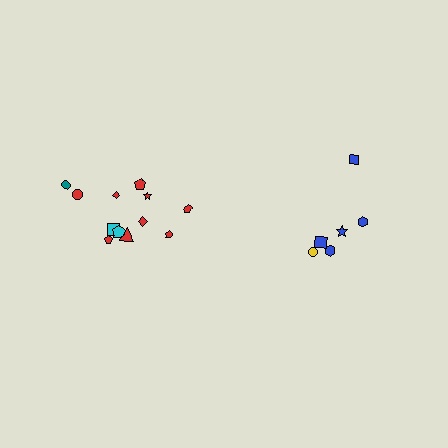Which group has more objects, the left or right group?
The left group.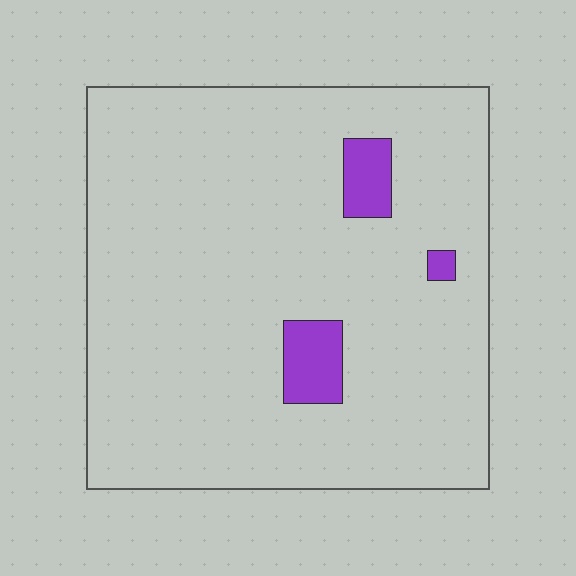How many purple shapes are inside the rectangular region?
3.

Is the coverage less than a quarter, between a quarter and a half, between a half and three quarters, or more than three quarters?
Less than a quarter.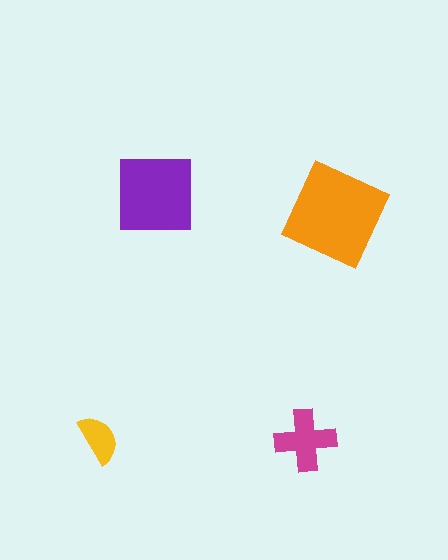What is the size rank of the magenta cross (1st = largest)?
3rd.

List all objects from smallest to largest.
The yellow semicircle, the magenta cross, the purple square, the orange diamond.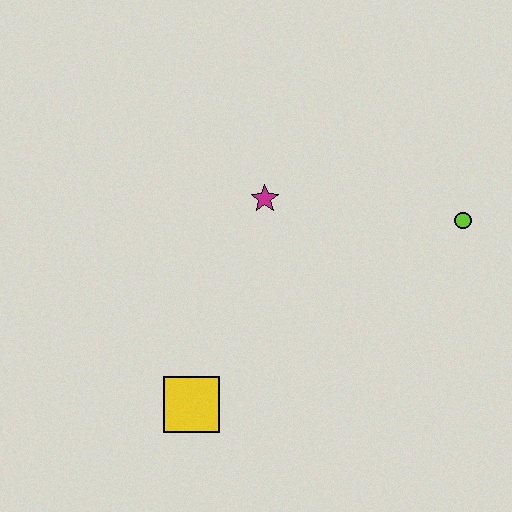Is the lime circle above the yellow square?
Yes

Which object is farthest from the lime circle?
The yellow square is farthest from the lime circle.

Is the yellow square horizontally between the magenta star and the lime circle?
No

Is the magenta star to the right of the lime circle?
No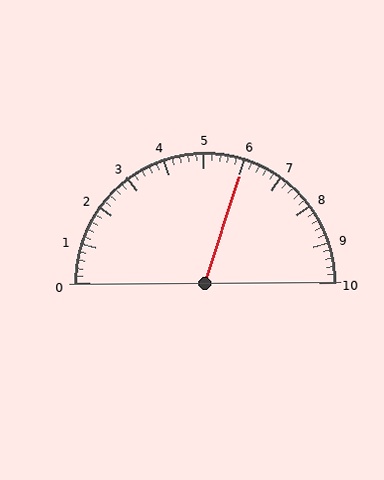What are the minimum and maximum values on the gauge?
The gauge ranges from 0 to 10.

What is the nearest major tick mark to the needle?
The nearest major tick mark is 6.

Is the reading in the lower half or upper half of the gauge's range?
The reading is in the upper half of the range (0 to 10).